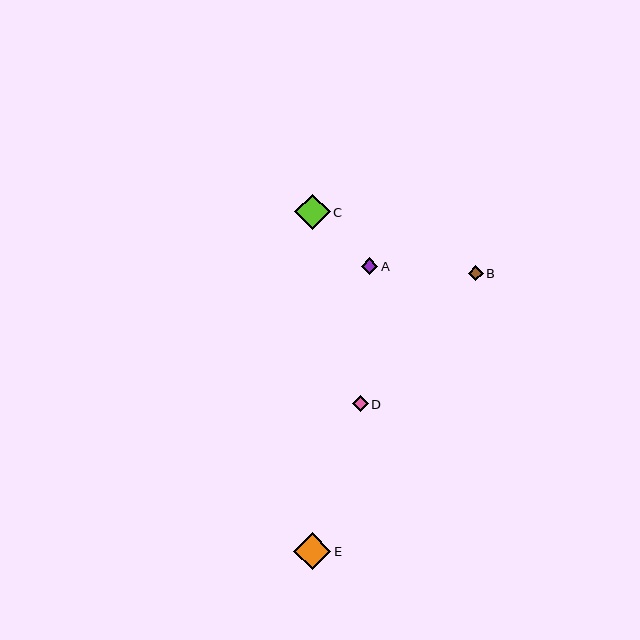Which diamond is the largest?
Diamond E is the largest with a size of approximately 37 pixels.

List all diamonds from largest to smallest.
From largest to smallest: E, C, A, D, B.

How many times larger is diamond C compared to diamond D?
Diamond C is approximately 2.2 times the size of diamond D.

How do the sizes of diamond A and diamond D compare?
Diamond A and diamond D are approximately the same size.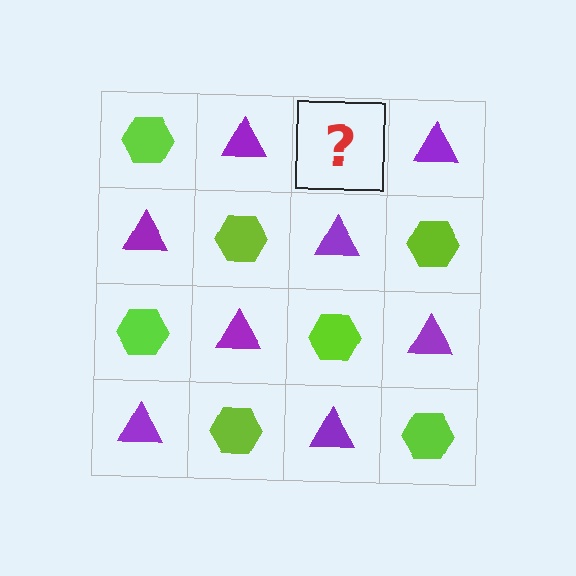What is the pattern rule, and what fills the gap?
The rule is that it alternates lime hexagon and purple triangle in a checkerboard pattern. The gap should be filled with a lime hexagon.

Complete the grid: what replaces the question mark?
The question mark should be replaced with a lime hexagon.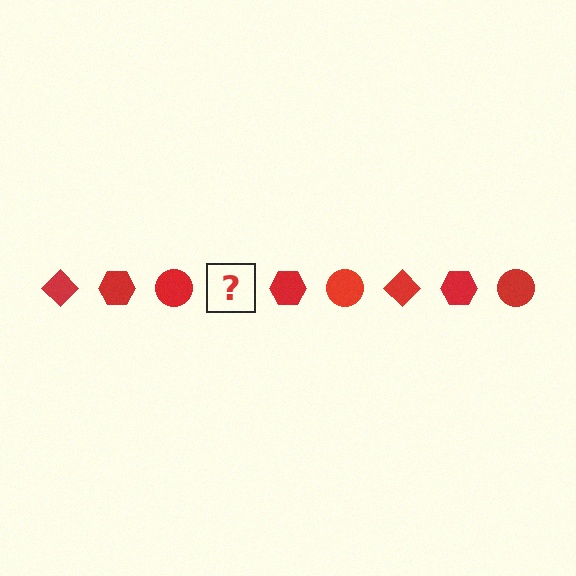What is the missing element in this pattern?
The missing element is a red diamond.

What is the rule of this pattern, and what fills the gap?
The rule is that the pattern cycles through diamond, hexagon, circle shapes in red. The gap should be filled with a red diamond.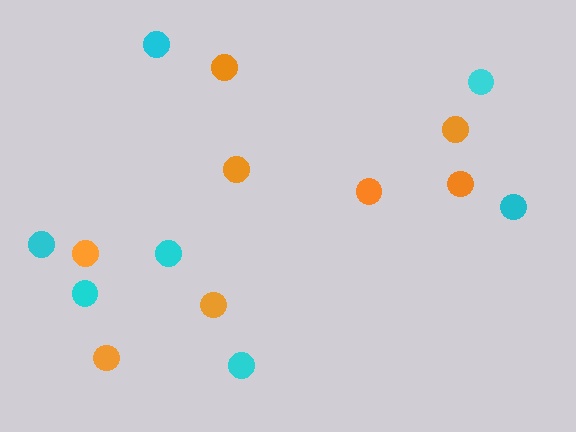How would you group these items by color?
There are 2 groups: one group of orange circles (8) and one group of cyan circles (7).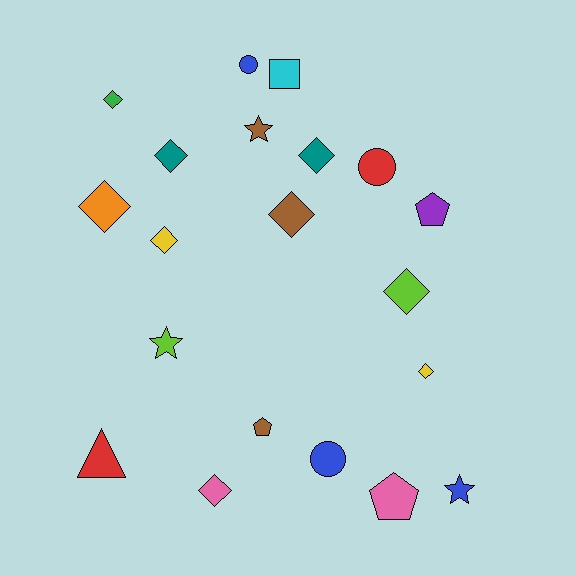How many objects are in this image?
There are 20 objects.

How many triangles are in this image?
There is 1 triangle.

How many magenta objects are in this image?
There are no magenta objects.